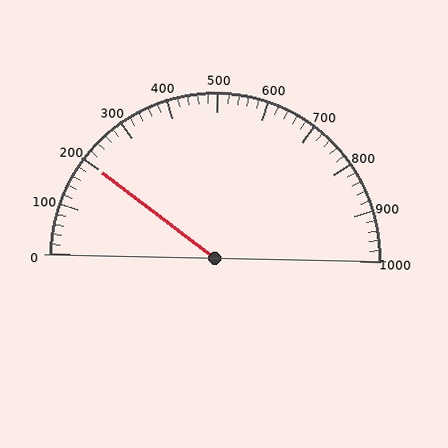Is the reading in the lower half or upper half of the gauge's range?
The reading is in the lower half of the range (0 to 1000).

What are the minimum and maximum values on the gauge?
The gauge ranges from 0 to 1000.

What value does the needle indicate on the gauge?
The needle indicates approximately 200.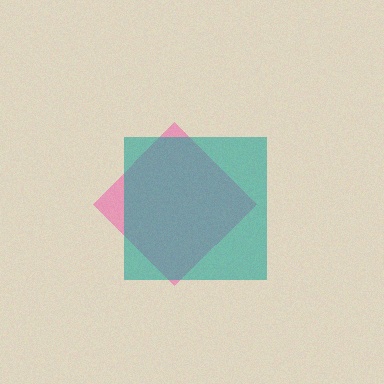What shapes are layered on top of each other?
The layered shapes are: a pink diamond, a teal square.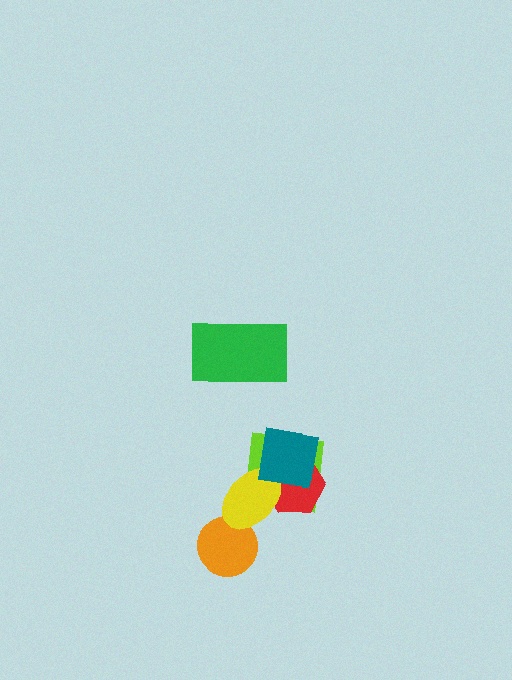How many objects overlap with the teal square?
3 objects overlap with the teal square.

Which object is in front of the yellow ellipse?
The teal square is in front of the yellow ellipse.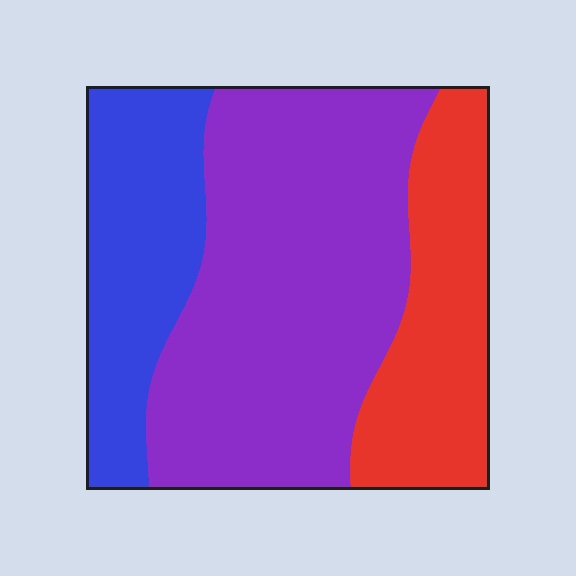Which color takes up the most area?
Purple, at roughly 55%.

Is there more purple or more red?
Purple.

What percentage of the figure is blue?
Blue takes up about one quarter (1/4) of the figure.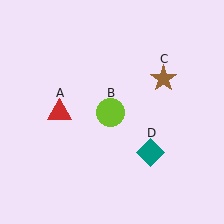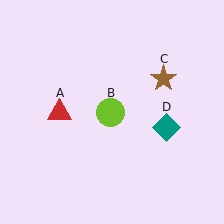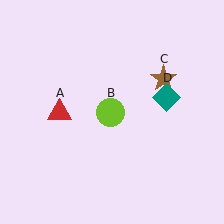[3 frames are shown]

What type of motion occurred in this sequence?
The teal diamond (object D) rotated counterclockwise around the center of the scene.